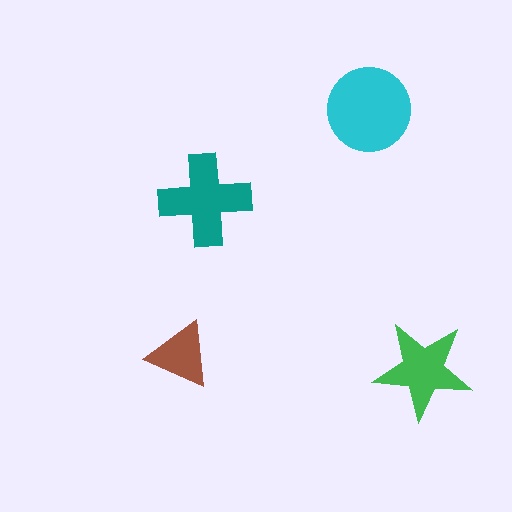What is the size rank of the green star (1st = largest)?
3rd.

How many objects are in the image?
There are 4 objects in the image.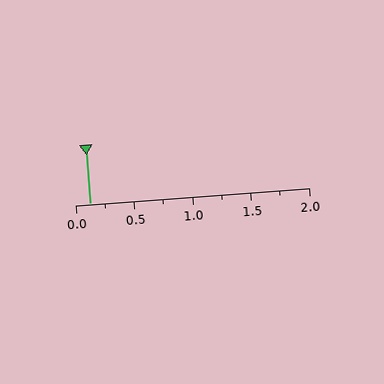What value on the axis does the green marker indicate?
The marker indicates approximately 0.12.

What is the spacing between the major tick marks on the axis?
The major ticks are spaced 0.5 apart.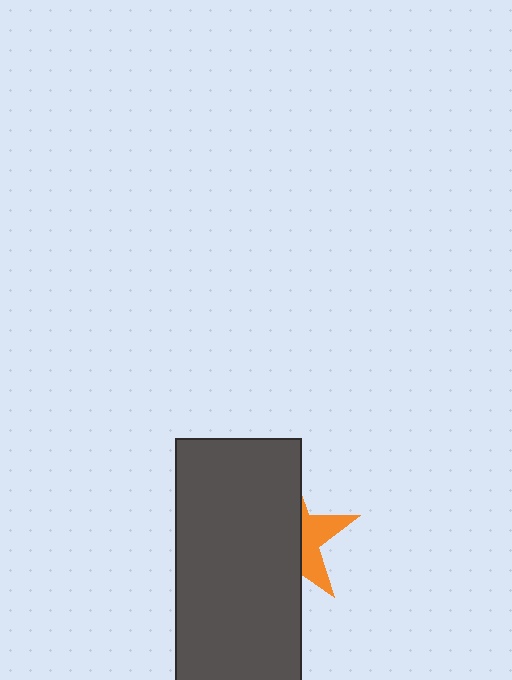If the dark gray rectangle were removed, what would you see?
You would see the complete orange star.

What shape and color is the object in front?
The object in front is a dark gray rectangle.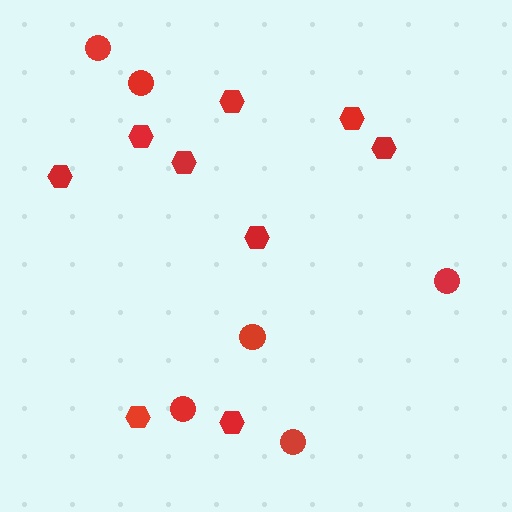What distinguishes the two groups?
There are 2 groups: one group of hexagons (9) and one group of circles (6).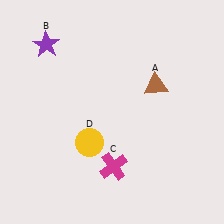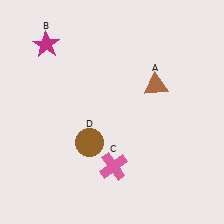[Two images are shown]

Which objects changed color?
B changed from purple to magenta. C changed from magenta to pink. D changed from yellow to brown.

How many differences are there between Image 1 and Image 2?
There are 3 differences between the two images.